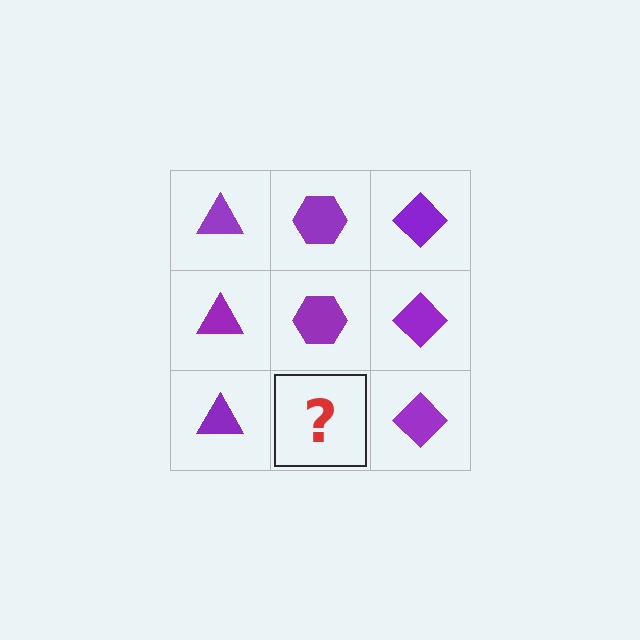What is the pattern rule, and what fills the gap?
The rule is that each column has a consistent shape. The gap should be filled with a purple hexagon.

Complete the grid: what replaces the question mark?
The question mark should be replaced with a purple hexagon.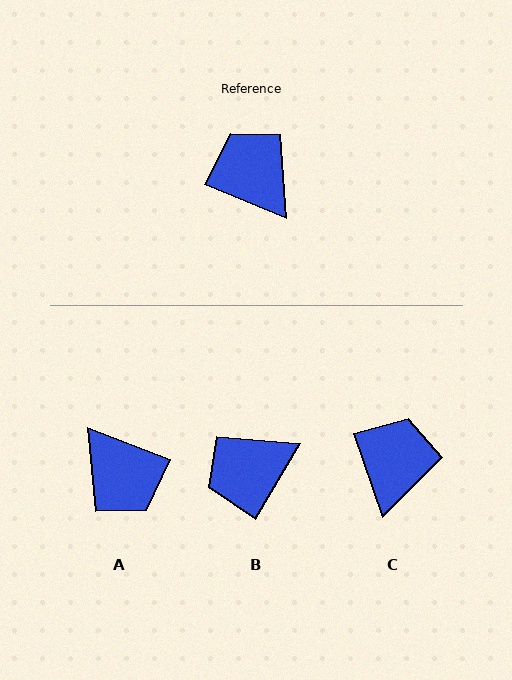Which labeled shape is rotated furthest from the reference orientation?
A, about 178 degrees away.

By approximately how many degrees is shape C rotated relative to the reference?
Approximately 48 degrees clockwise.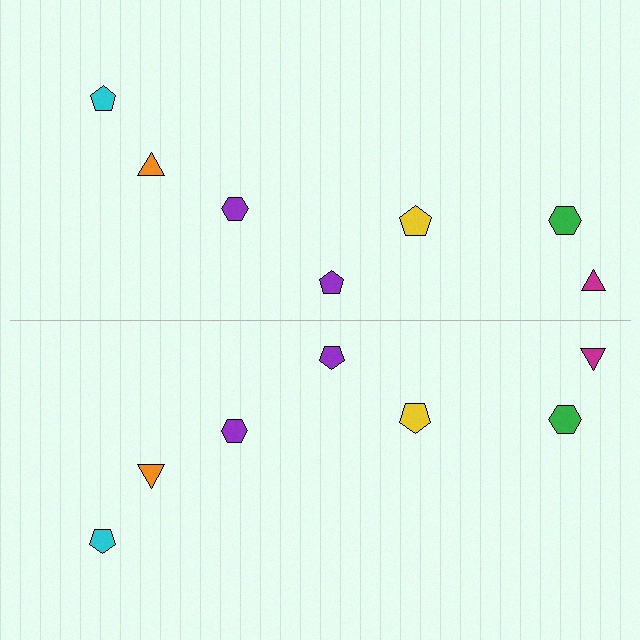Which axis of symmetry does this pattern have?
The pattern has a horizontal axis of symmetry running through the center of the image.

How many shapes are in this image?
There are 14 shapes in this image.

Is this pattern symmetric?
Yes, this pattern has bilateral (reflection) symmetry.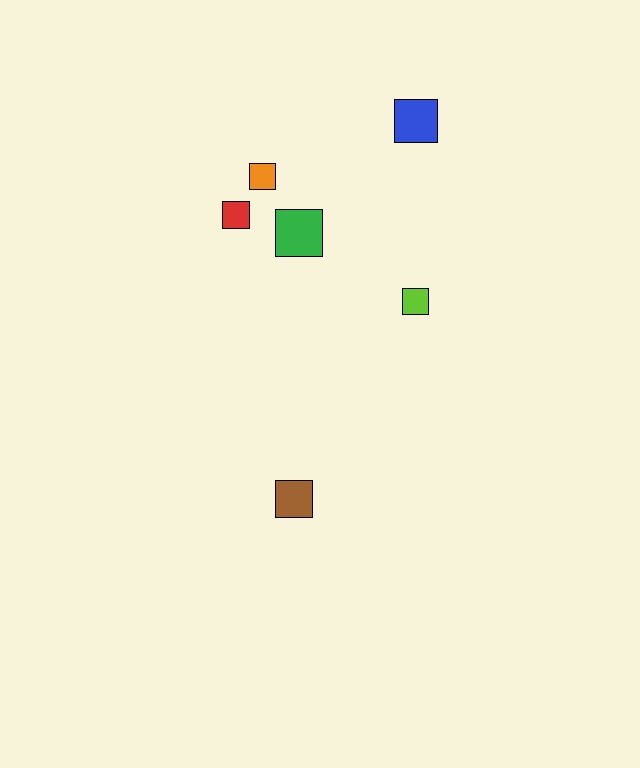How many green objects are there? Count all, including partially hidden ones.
There is 1 green object.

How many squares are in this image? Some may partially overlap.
There are 6 squares.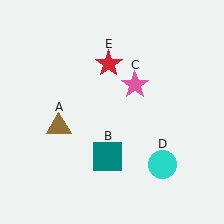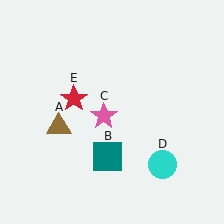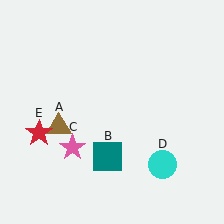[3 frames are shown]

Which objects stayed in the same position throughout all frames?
Brown triangle (object A) and teal square (object B) and cyan circle (object D) remained stationary.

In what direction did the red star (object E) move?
The red star (object E) moved down and to the left.